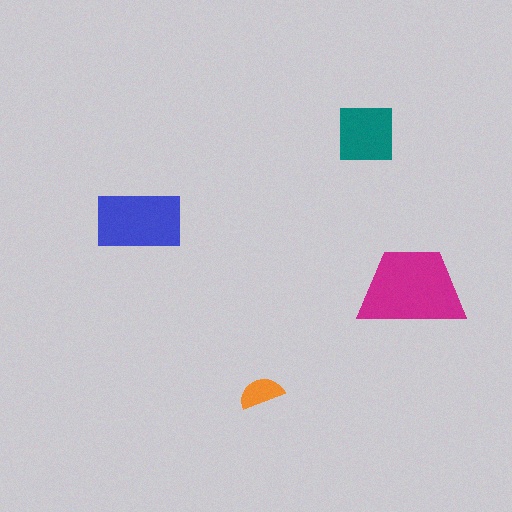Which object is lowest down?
The orange semicircle is bottommost.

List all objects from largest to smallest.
The magenta trapezoid, the blue rectangle, the teal square, the orange semicircle.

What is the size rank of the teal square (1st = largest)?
3rd.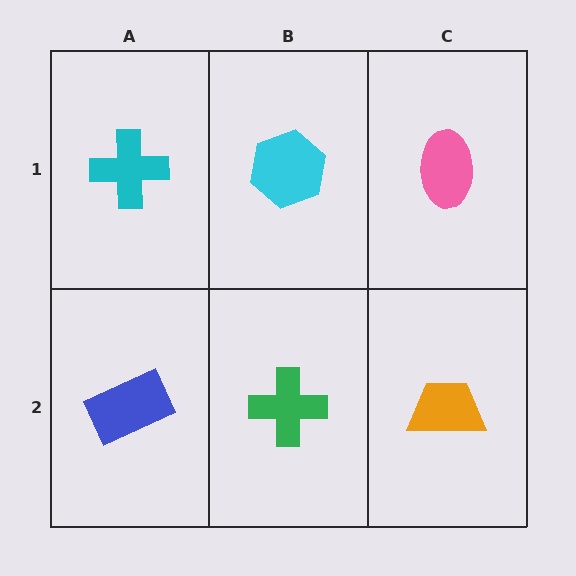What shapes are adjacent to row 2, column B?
A cyan hexagon (row 1, column B), a blue rectangle (row 2, column A), an orange trapezoid (row 2, column C).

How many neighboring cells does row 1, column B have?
3.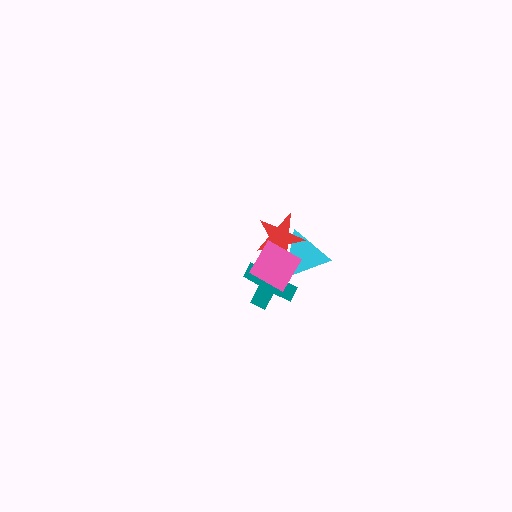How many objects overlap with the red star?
3 objects overlap with the red star.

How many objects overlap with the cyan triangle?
3 objects overlap with the cyan triangle.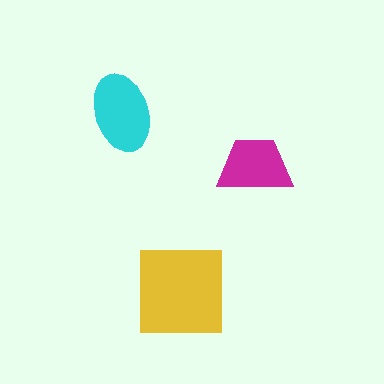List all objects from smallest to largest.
The magenta trapezoid, the cyan ellipse, the yellow square.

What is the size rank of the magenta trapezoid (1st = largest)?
3rd.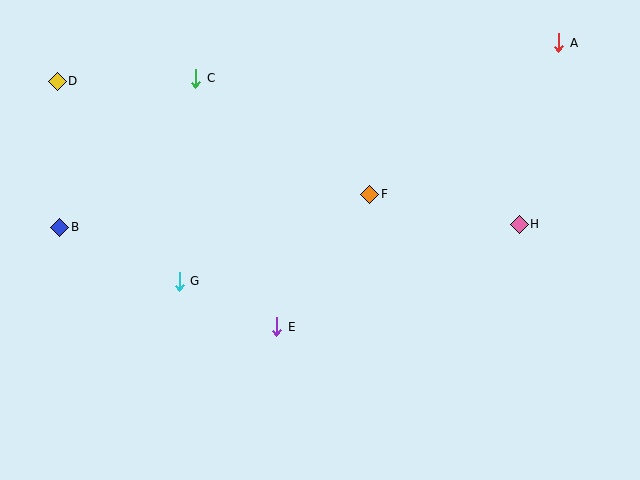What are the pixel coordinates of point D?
Point D is at (57, 81).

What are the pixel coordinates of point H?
Point H is at (519, 224).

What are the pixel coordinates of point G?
Point G is at (179, 282).